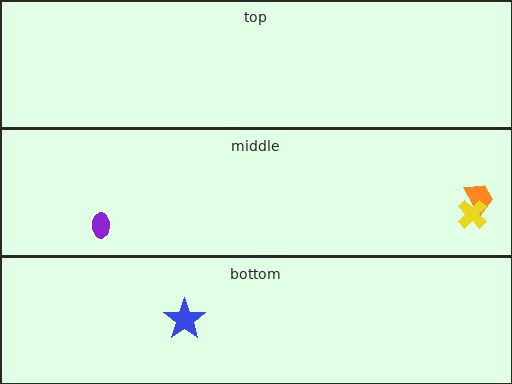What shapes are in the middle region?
The orange trapezoid, the purple ellipse, the yellow cross.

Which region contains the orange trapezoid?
The middle region.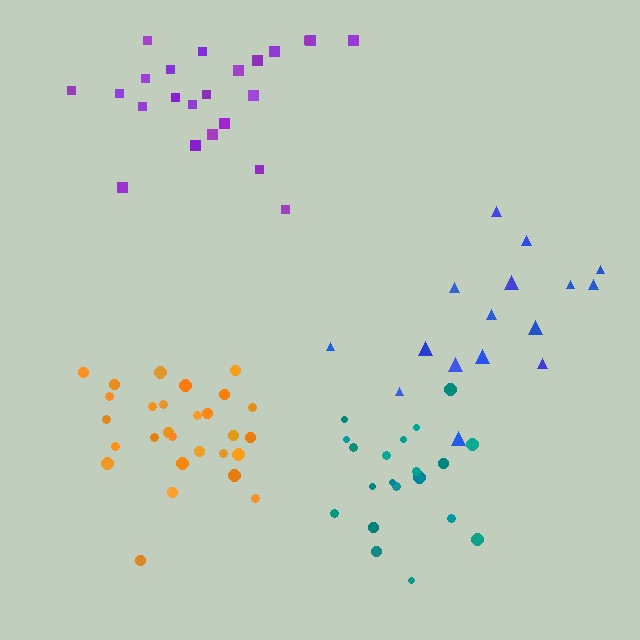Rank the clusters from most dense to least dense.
teal, orange, purple, blue.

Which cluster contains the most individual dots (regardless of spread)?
Orange (28).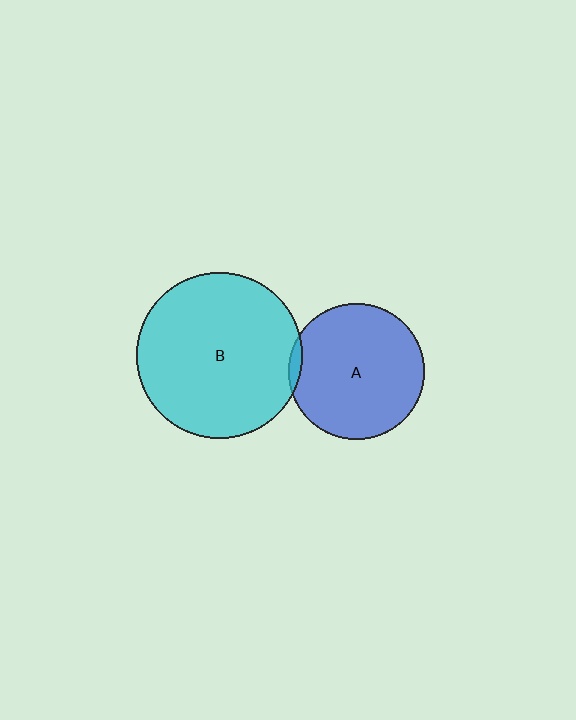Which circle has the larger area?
Circle B (cyan).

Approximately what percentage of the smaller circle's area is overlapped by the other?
Approximately 5%.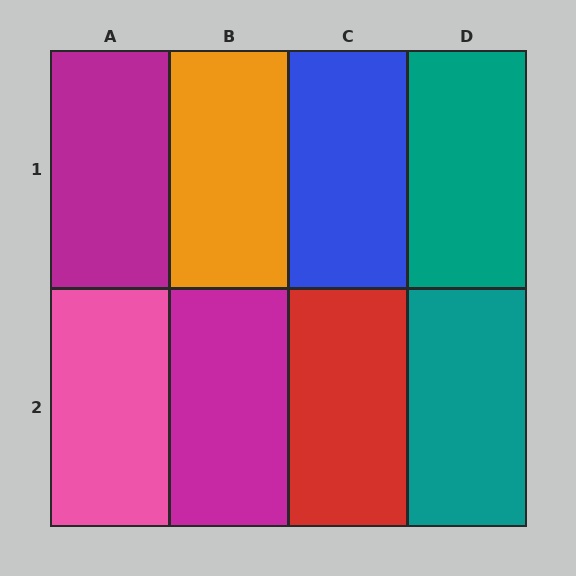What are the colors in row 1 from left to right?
Magenta, orange, blue, teal.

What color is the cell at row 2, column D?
Teal.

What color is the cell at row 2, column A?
Pink.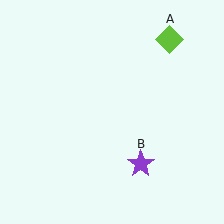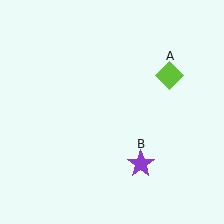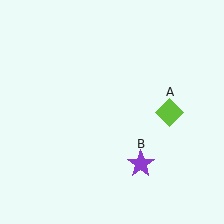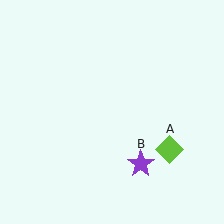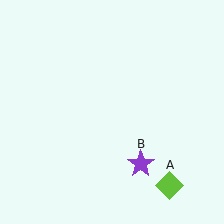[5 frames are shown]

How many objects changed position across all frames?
1 object changed position: lime diamond (object A).